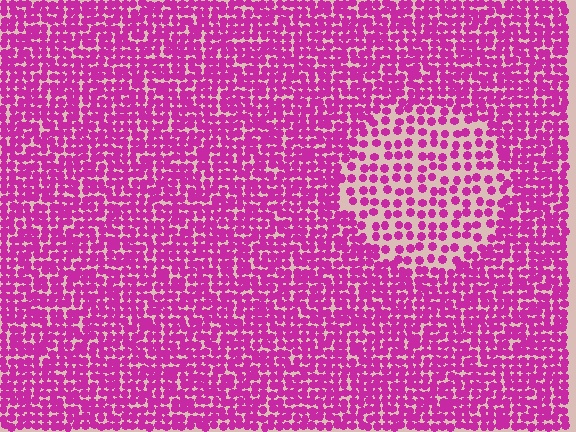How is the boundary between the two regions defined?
The boundary is defined by a change in element density (approximately 2.0x ratio). All elements are the same color, size, and shape.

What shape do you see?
I see a circle.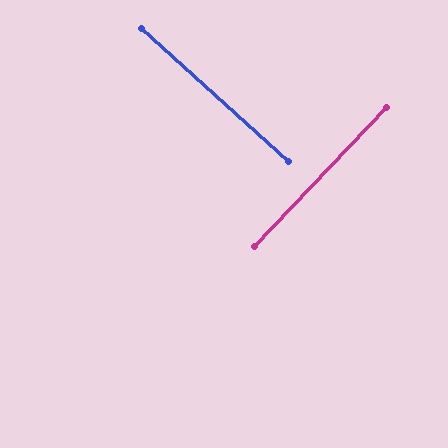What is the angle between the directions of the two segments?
Approximately 88 degrees.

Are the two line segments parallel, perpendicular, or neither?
Perpendicular — they meet at approximately 88°.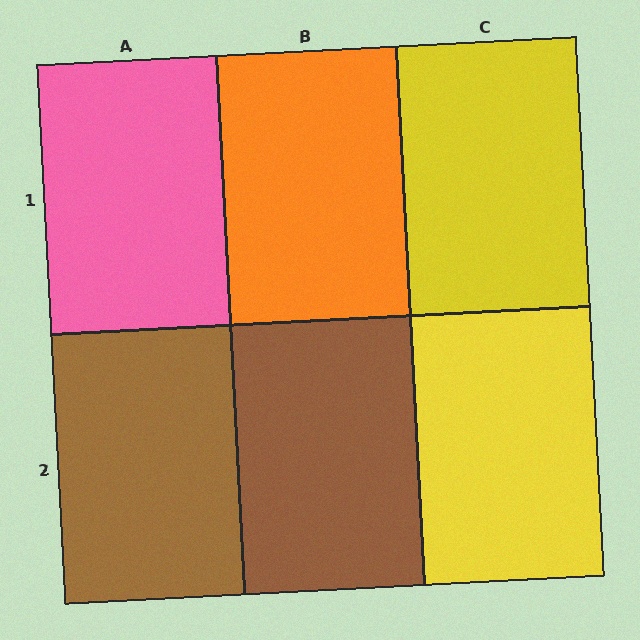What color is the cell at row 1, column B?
Orange.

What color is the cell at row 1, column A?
Pink.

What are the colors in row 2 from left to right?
Brown, brown, yellow.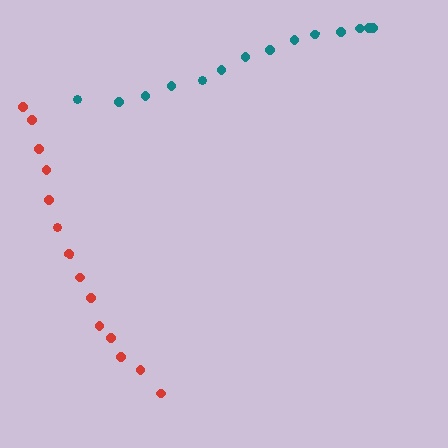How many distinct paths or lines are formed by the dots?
There are 2 distinct paths.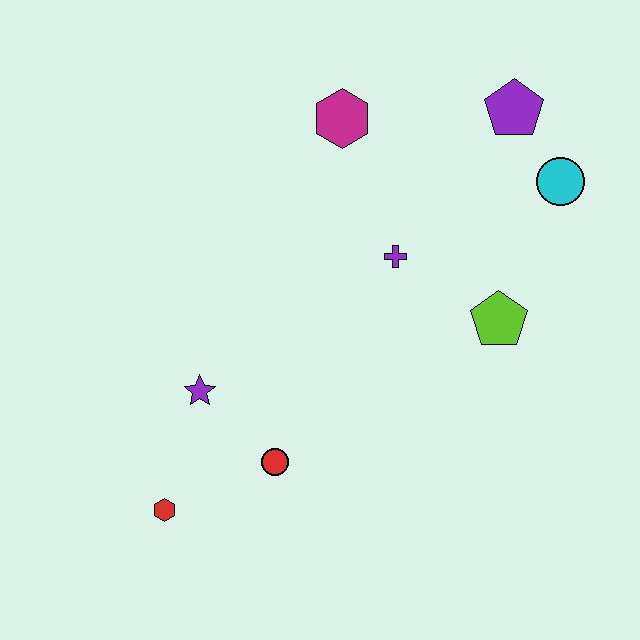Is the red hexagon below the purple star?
Yes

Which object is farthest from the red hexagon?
The purple pentagon is farthest from the red hexagon.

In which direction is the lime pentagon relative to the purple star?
The lime pentagon is to the right of the purple star.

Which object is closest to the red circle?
The purple star is closest to the red circle.